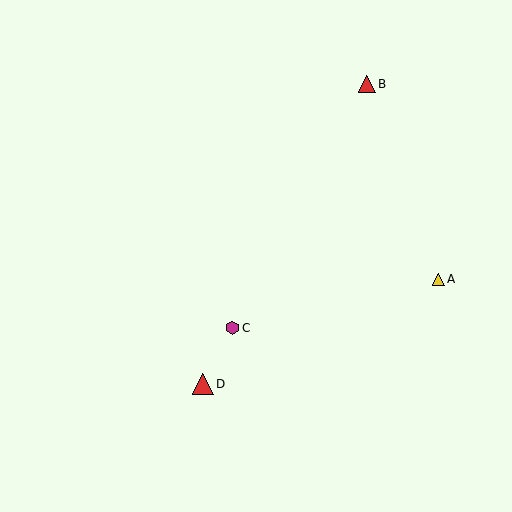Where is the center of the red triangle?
The center of the red triangle is at (203, 384).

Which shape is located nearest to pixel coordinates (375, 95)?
The red triangle (labeled B) at (367, 84) is nearest to that location.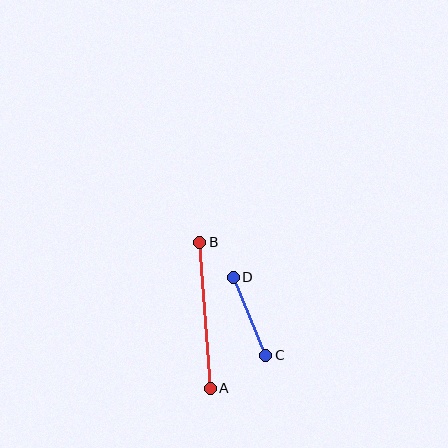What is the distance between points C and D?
The distance is approximately 84 pixels.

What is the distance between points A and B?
The distance is approximately 146 pixels.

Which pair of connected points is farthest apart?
Points A and B are farthest apart.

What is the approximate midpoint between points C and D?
The midpoint is at approximately (249, 316) pixels.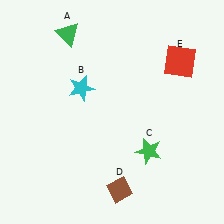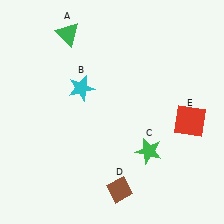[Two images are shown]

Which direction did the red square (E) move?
The red square (E) moved down.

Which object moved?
The red square (E) moved down.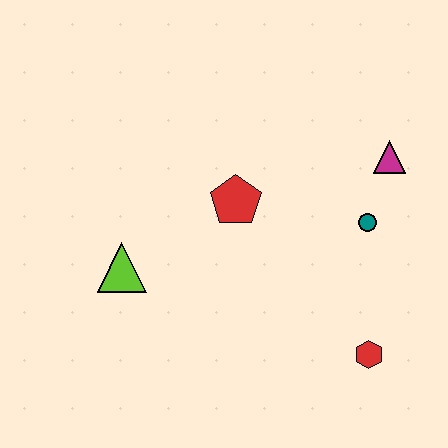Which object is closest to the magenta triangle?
The teal circle is closest to the magenta triangle.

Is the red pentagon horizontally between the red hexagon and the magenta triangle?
No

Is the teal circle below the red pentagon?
Yes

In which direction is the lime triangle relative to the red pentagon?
The lime triangle is to the left of the red pentagon.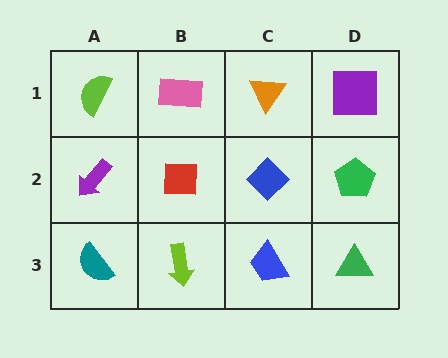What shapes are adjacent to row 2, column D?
A purple square (row 1, column D), a green triangle (row 3, column D), a blue diamond (row 2, column C).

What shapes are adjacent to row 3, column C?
A blue diamond (row 2, column C), a lime arrow (row 3, column B), a green triangle (row 3, column D).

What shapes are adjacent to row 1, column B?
A red square (row 2, column B), a lime semicircle (row 1, column A), an orange triangle (row 1, column C).